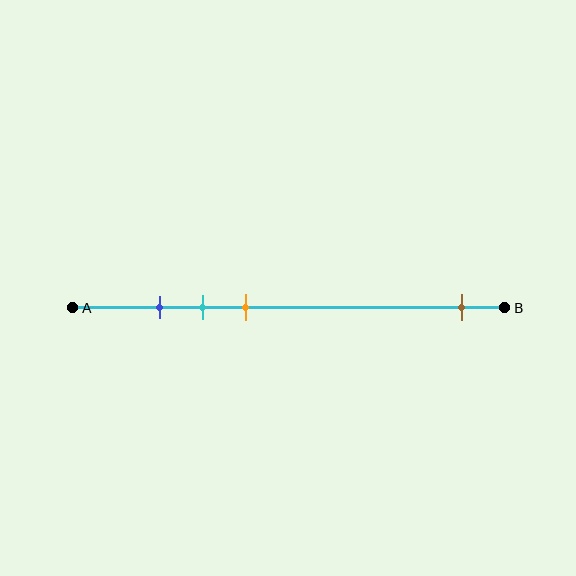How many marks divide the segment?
There are 4 marks dividing the segment.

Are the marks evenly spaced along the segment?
No, the marks are not evenly spaced.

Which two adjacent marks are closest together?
The blue and cyan marks are the closest adjacent pair.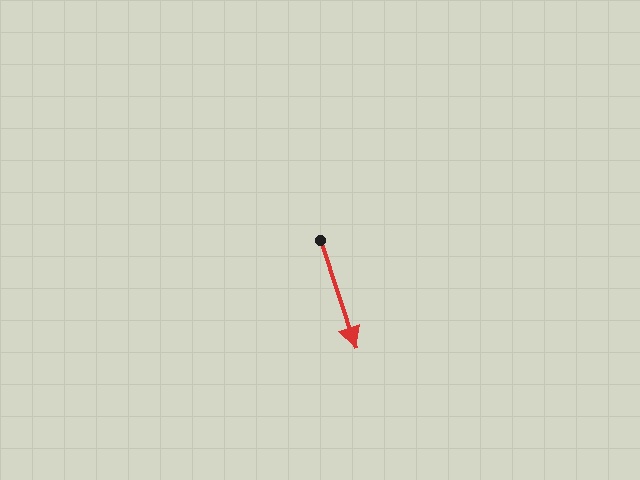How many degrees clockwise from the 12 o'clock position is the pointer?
Approximately 162 degrees.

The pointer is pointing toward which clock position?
Roughly 5 o'clock.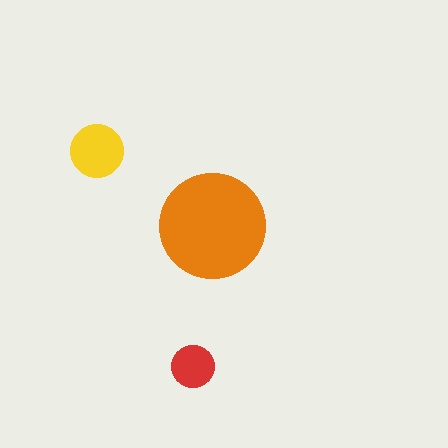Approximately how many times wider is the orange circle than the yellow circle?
About 2 times wider.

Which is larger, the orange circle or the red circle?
The orange one.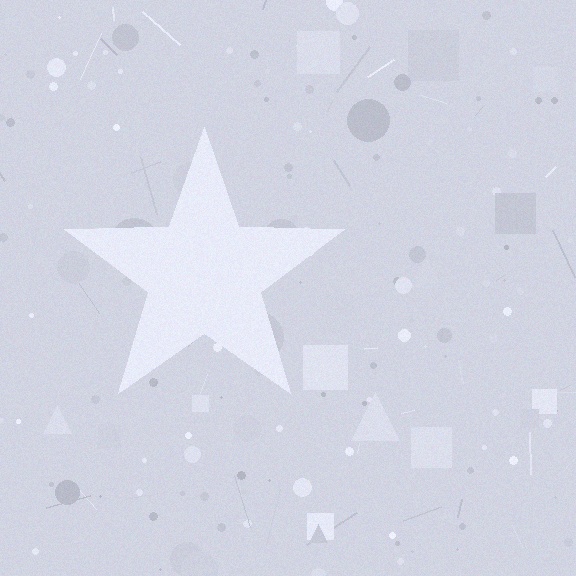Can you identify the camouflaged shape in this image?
The camouflaged shape is a star.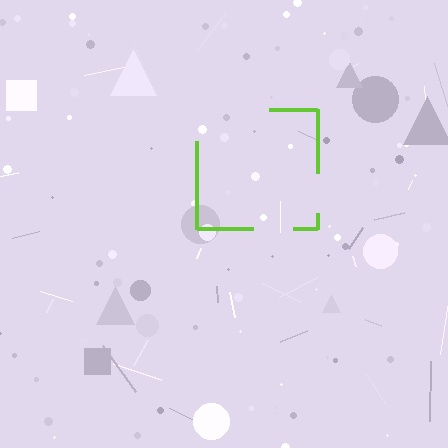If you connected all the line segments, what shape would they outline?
They would outline a square.